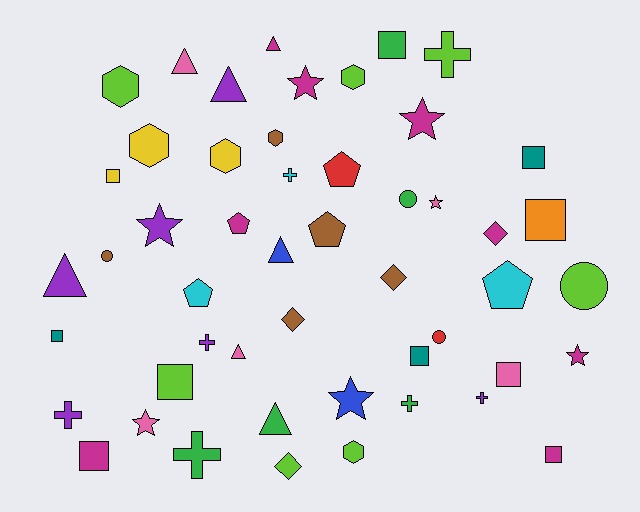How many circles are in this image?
There are 4 circles.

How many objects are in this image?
There are 50 objects.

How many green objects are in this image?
There are 5 green objects.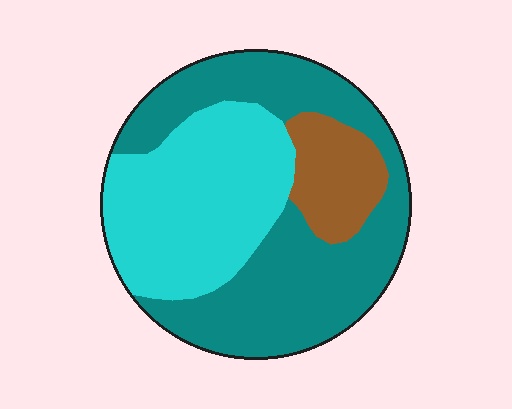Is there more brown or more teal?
Teal.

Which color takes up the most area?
Teal, at roughly 50%.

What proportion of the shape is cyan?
Cyan takes up between a third and a half of the shape.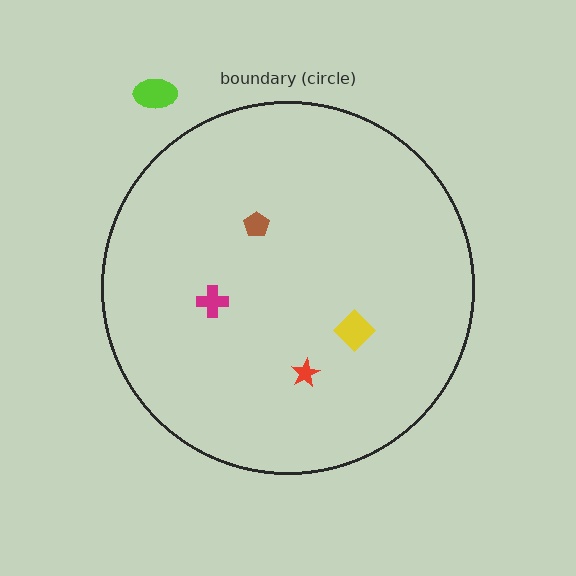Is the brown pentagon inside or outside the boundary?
Inside.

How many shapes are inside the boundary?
4 inside, 1 outside.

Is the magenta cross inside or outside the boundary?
Inside.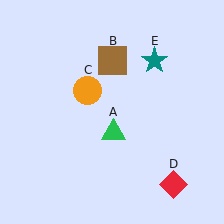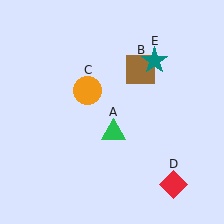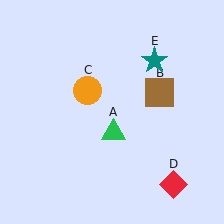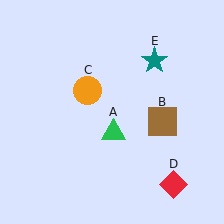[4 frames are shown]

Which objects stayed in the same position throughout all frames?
Green triangle (object A) and orange circle (object C) and red diamond (object D) and teal star (object E) remained stationary.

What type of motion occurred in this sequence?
The brown square (object B) rotated clockwise around the center of the scene.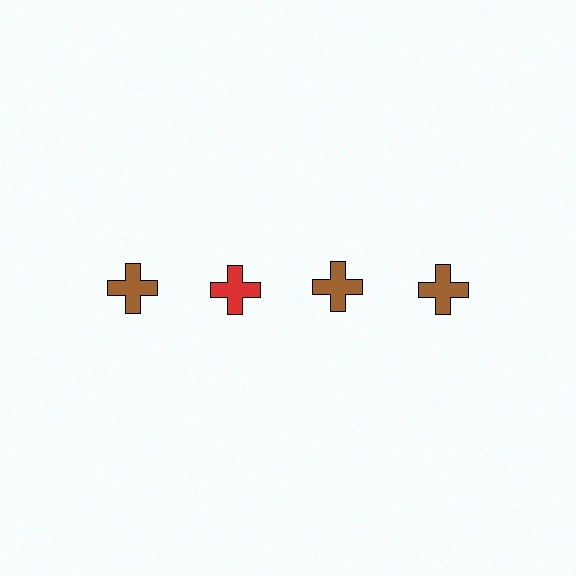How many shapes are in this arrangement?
There are 4 shapes arranged in a grid pattern.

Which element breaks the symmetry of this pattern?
The red cross in the top row, second from left column breaks the symmetry. All other shapes are brown crosses.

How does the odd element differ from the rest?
It has a different color: red instead of brown.